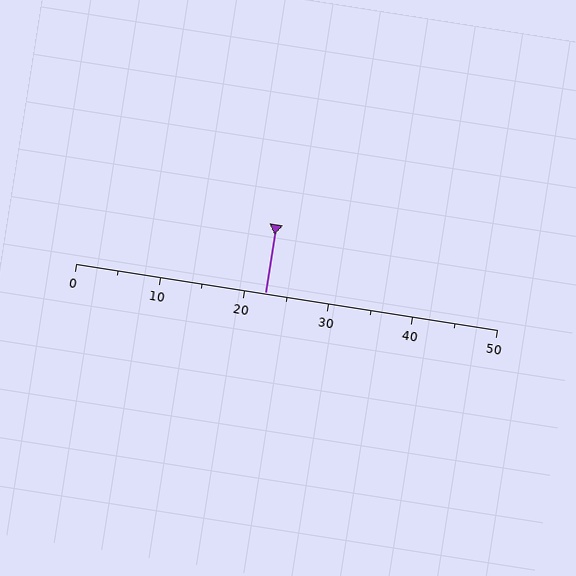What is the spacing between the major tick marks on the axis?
The major ticks are spaced 10 apart.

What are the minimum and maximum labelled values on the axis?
The axis runs from 0 to 50.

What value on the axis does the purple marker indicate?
The marker indicates approximately 22.5.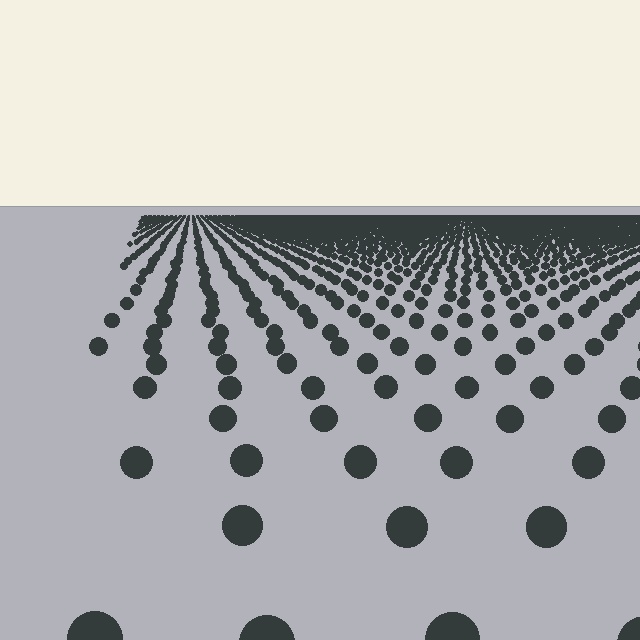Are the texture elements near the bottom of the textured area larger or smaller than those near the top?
Larger. Near the bottom, elements are closer to the viewer and appear at a bigger on-screen size.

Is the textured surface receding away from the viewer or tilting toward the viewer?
The surface is receding away from the viewer. Texture elements get smaller and denser toward the top.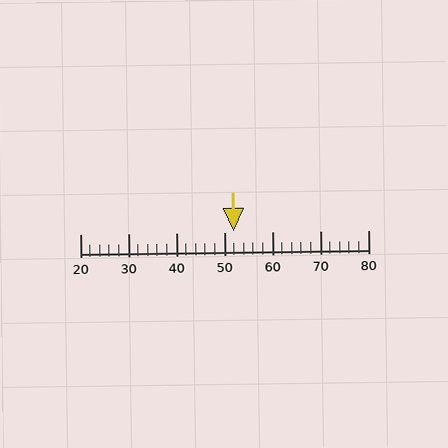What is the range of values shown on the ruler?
The ruler shows values from 20 to 80.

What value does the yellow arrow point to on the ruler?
The yellow arrow points to approximately 52.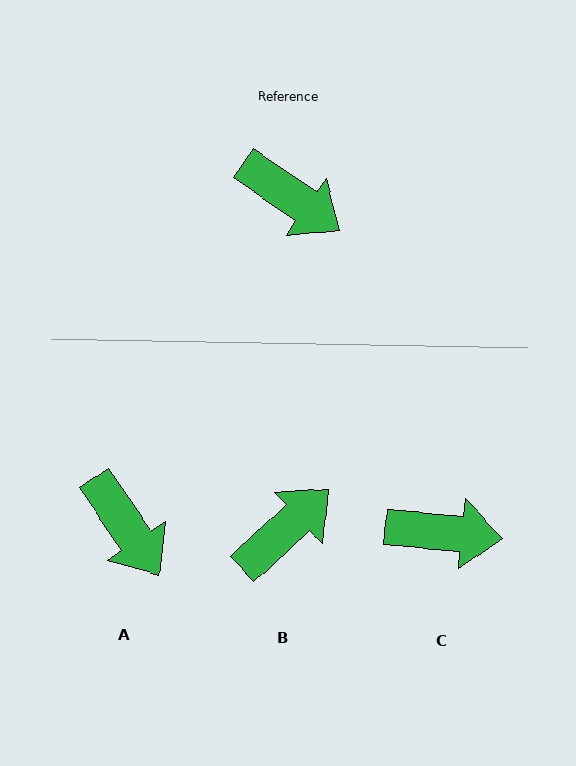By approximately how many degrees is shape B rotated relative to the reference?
Approximately 78 degrees counter-clockwise.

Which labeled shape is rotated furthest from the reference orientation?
B, about 78 degrees away.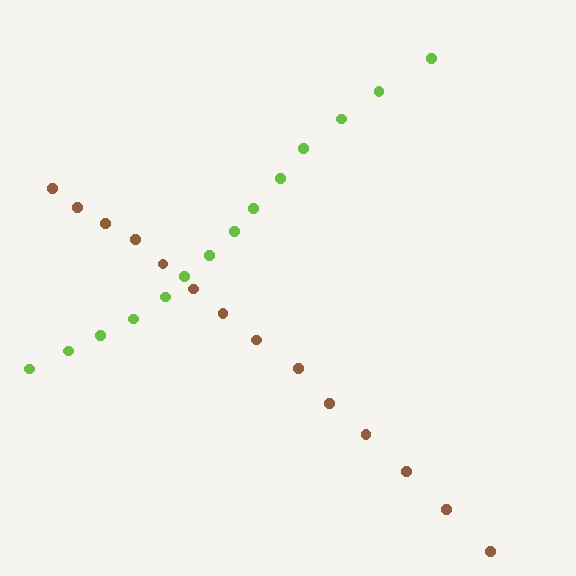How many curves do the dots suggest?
There are 2 distinct paths.